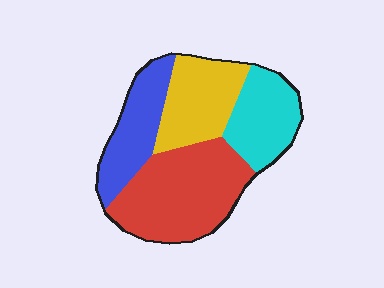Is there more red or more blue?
Red.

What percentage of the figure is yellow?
Yellow takes up between a sixth and a third of the figure.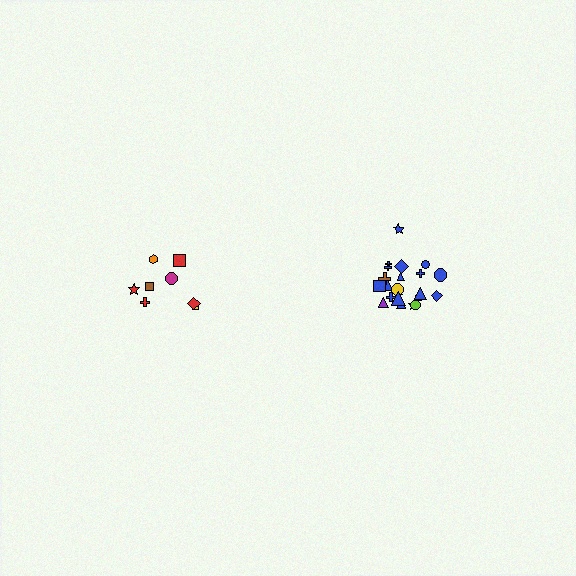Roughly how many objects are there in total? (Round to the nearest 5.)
Roughly 30 objects in total.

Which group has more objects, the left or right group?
The right group.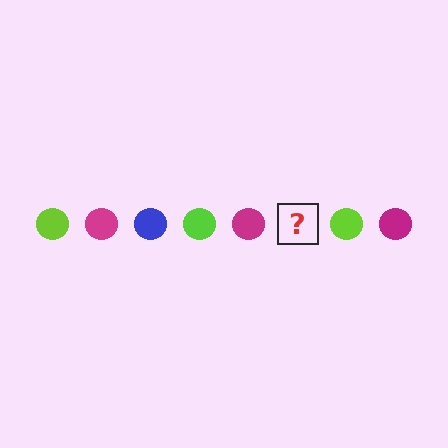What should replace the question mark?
The question mark should be replaced with a blue circle.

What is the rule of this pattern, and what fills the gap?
The rule is that the pattern cycles through lime, magenta, blue circles. The gap should be filled with a blue circle.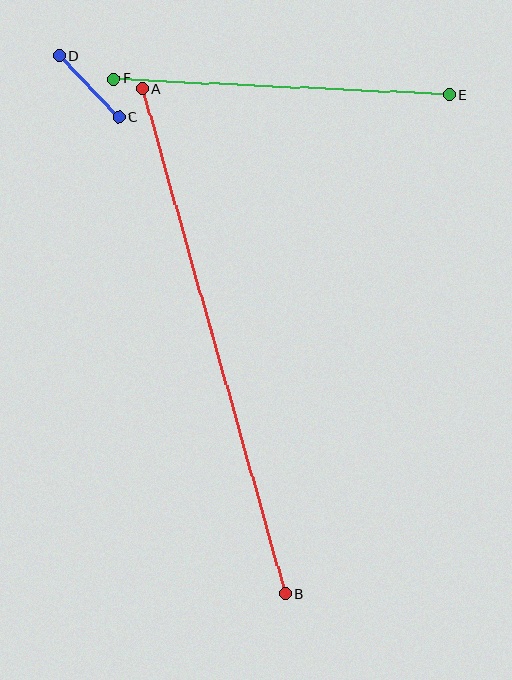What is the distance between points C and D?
The distance is approximately 85 pixels.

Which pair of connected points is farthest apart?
Points A and B are farthest apart.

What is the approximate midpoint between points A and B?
The midpoint is at approximately (214, 341) pixels.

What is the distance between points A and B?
The distance is approximately 524 pixels.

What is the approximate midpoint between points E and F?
The midpoint is at approximately (282, 87) pixels.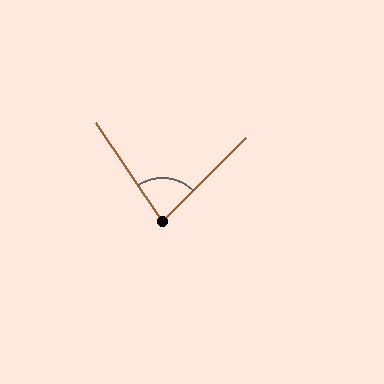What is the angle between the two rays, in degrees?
Approximately 79 degrees.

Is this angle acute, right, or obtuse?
It is acute.